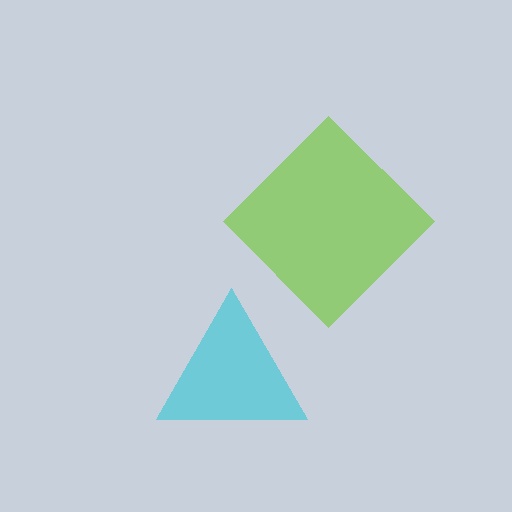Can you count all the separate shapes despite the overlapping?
Yes, there are 2 separate shapes.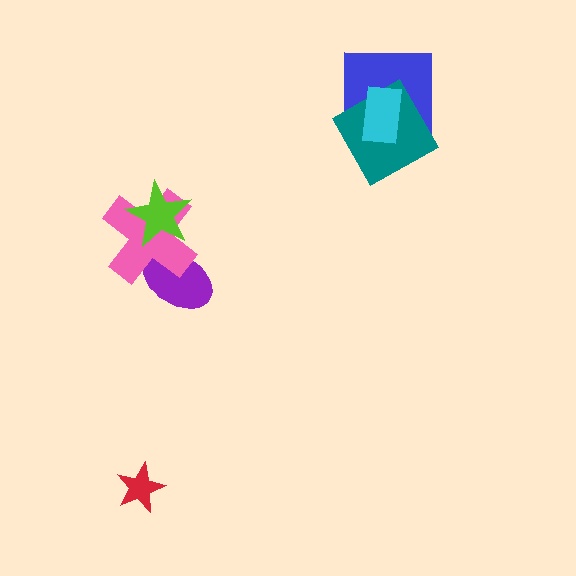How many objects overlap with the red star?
0 objects overlap with the red star.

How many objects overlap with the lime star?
1 object overlaps with the lime star.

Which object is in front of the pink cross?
The lime star is in front of the pink cross.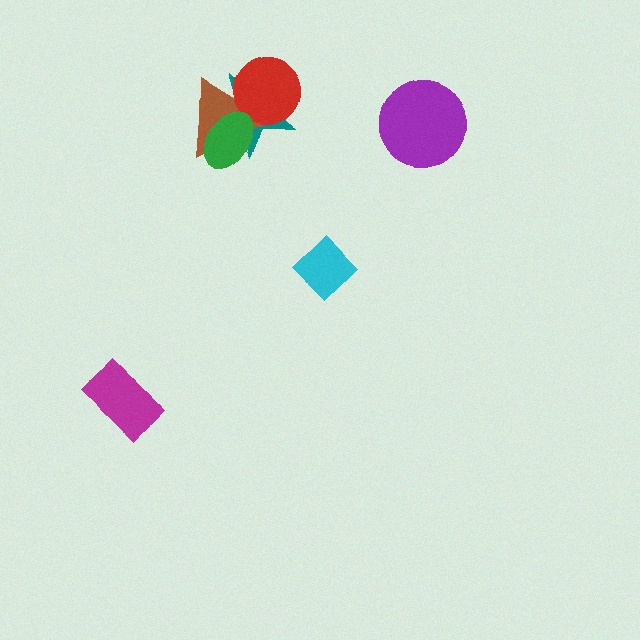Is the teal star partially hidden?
Yes, it is partially covered by another shape.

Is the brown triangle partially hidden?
Yes, it is partially covered by another shape.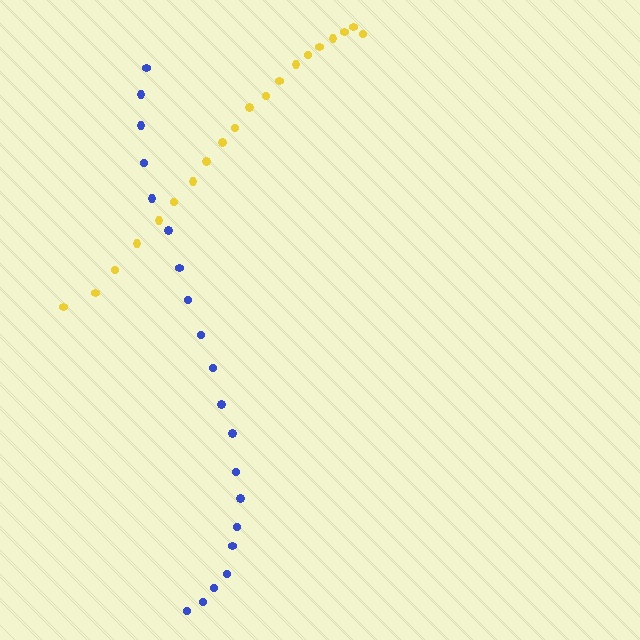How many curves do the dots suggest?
There are 2 distinct paths.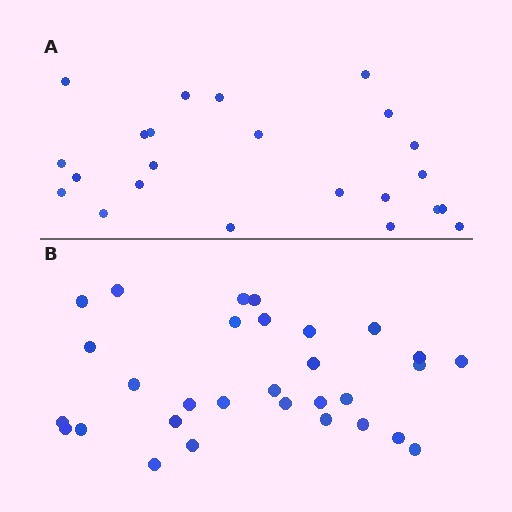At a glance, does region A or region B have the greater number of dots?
Region B (the bottom region) has more dots.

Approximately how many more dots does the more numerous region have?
Region B has roughly 8 or so more dots than region A.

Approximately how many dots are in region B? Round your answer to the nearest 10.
About 30 dots.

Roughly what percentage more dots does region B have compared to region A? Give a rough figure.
About 30% more.